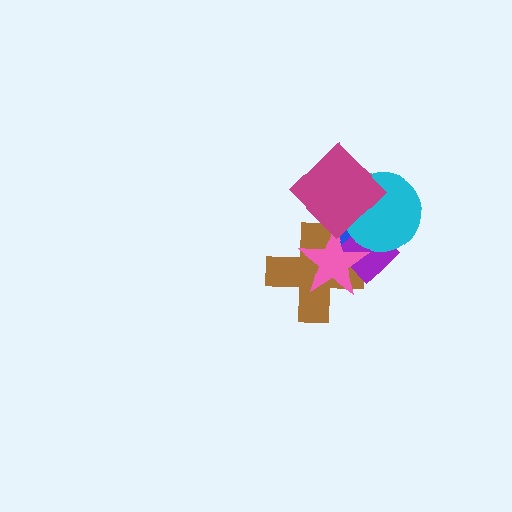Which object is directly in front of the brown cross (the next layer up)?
The purple diamond is directly in front of the brown cross.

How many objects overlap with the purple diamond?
5 objects overlap with the purple diamond.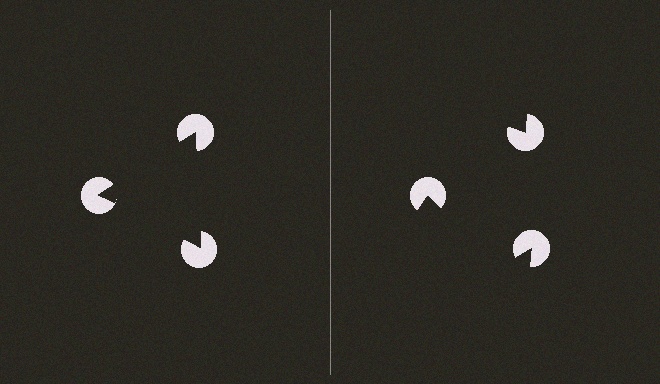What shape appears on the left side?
An illusory triangle.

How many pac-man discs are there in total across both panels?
6 — 3 on each side.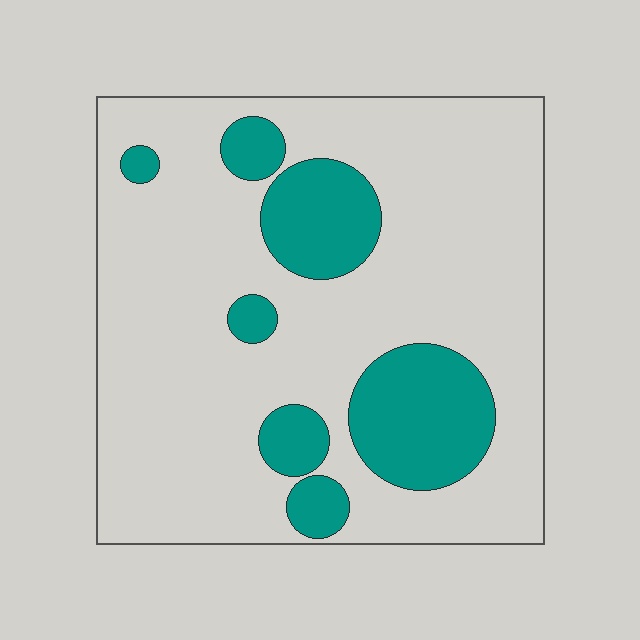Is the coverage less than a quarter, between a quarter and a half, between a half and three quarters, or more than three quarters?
Less than a quarter.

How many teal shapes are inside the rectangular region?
7.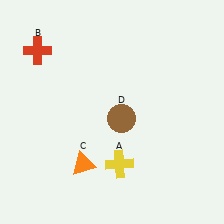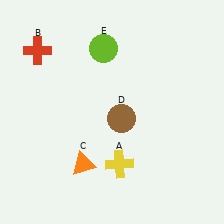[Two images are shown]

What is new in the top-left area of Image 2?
A lime circle (E) was added in the top-left area of Image 2.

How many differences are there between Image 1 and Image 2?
There is 1 difference between the two images.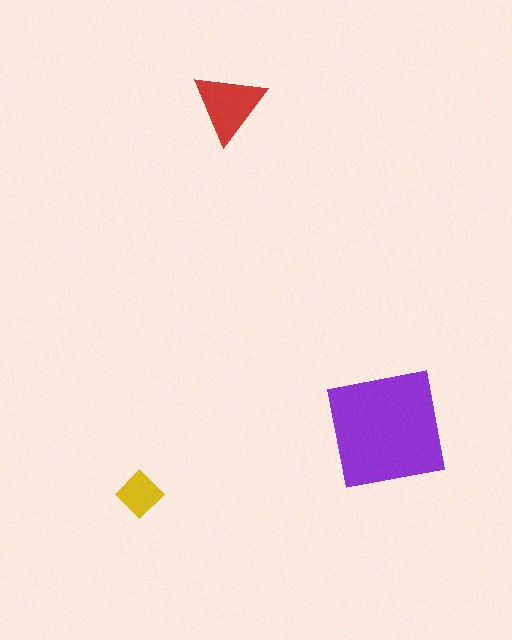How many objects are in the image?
There are 3 objects in the image.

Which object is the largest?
The purple square.